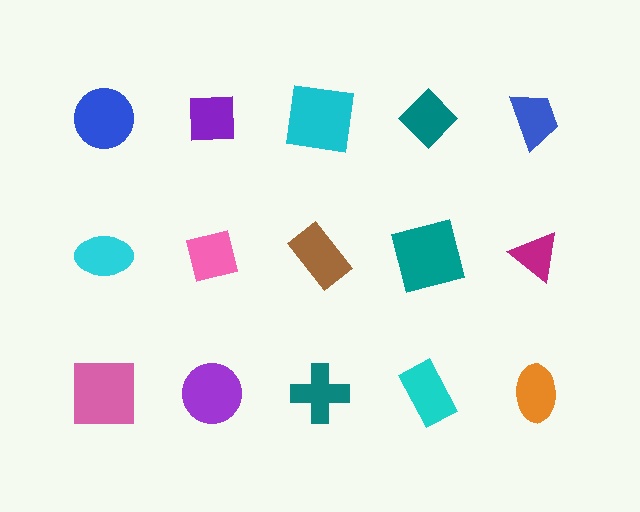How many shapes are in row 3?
5 shapes.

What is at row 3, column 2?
A purple circle.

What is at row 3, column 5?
An orange ellipse.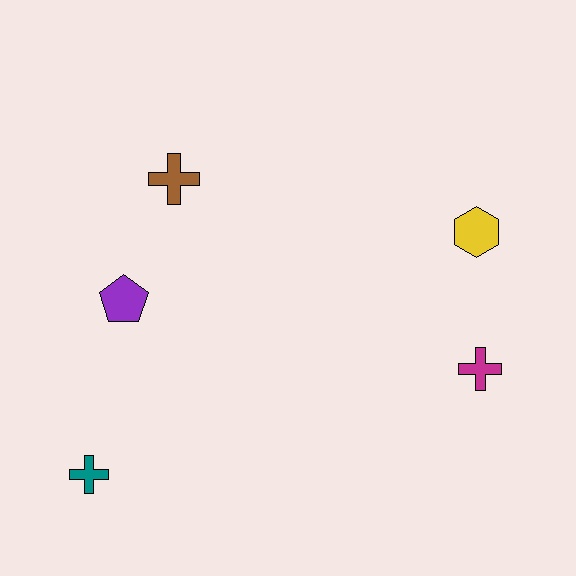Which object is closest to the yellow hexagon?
The magenta cross is closest to the yellow hexagon.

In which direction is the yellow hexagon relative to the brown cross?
The yellow hexagon is to the right of the brown cross.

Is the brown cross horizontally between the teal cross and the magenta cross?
Yes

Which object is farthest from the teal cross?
The yellow hexagon is farthest from the teal cross.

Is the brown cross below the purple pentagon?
No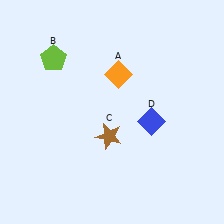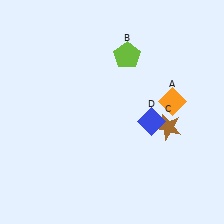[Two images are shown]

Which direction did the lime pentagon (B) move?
The lime pentagon (B) moved right.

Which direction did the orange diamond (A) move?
The orange diamond (A) moved right.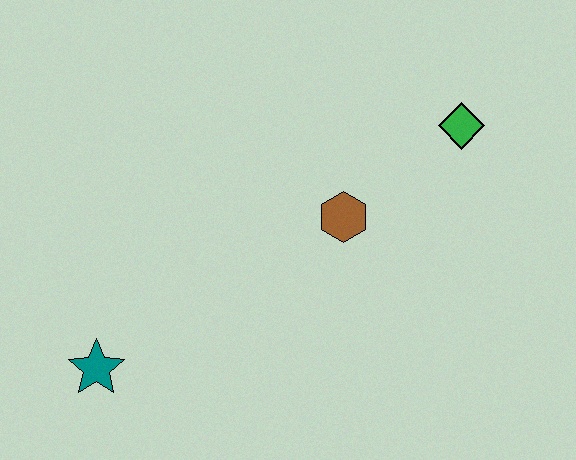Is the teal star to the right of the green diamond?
No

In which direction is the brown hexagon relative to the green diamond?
The brown hexagon is to the left of the green diamond.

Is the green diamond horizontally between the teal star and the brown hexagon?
No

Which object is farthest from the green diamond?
The teal star is farthest from the green diamond.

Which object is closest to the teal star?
The brown hexagon is closest to the teal star.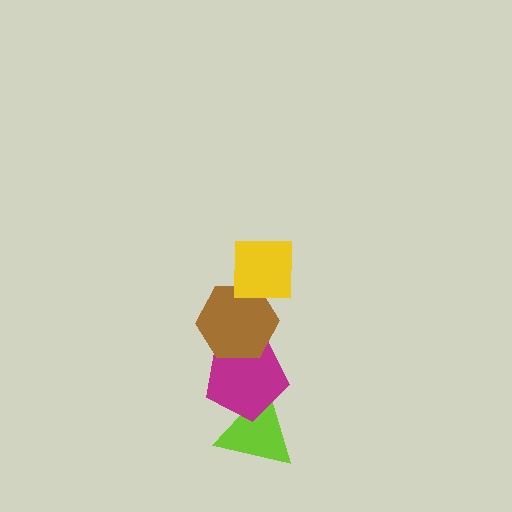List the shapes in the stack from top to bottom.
From top to bottom: the yellow square, the brown hexagon, the magenta pentagon, the lime triangle.